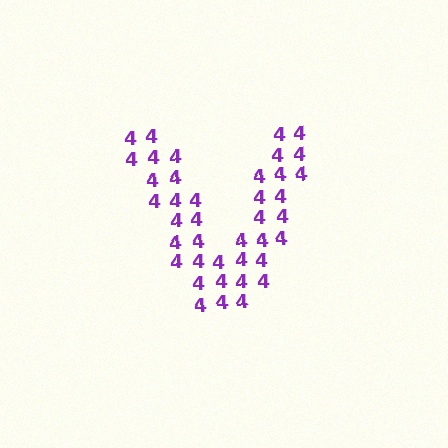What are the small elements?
The small elements are digit 4's.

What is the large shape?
The large shape is the letter V.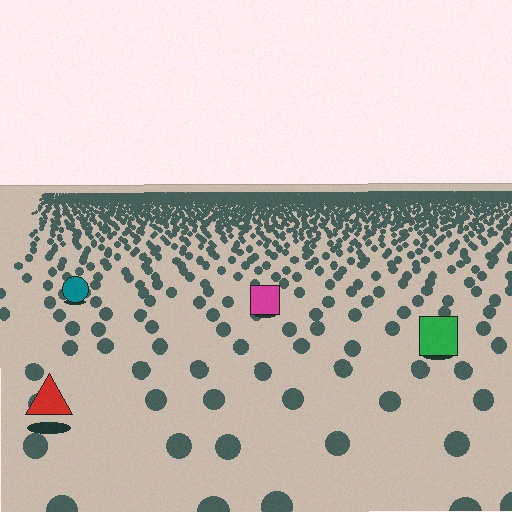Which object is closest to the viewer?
The red triangle is closest. The texture marks near it are larger and more spread out.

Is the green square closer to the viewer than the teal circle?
Yes. The green square is closer — you can tell from the texture gradient: the ground texture is coarser near it.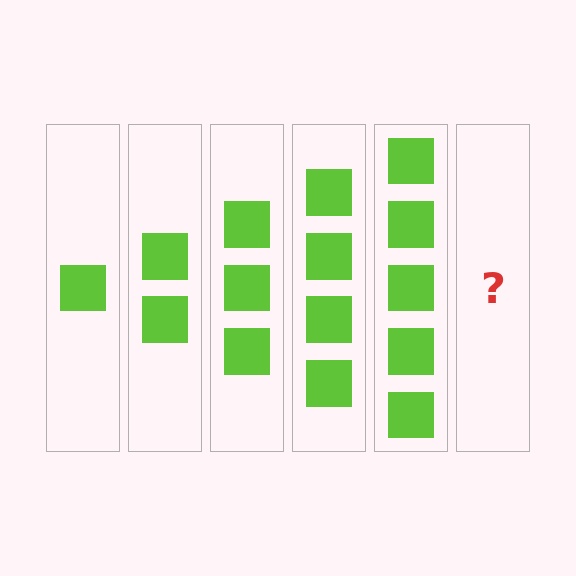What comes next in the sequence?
The next element should be 6 squares.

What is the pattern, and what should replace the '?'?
The pattern is that each step adds one more square. The '?' should be 6 squares.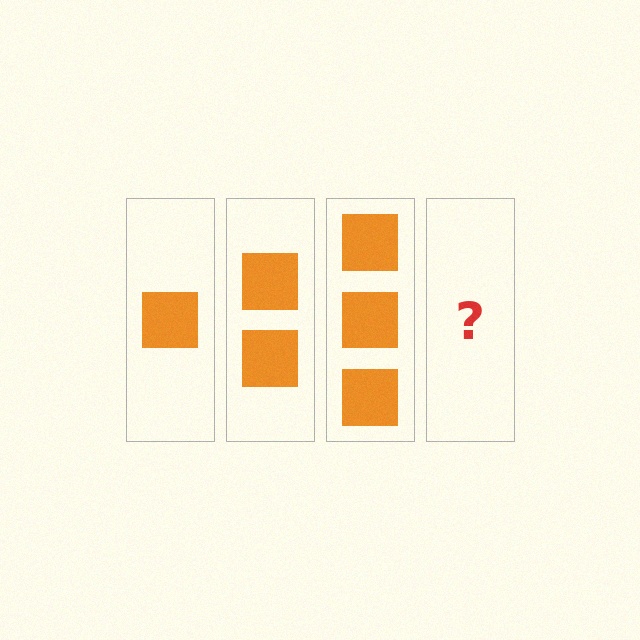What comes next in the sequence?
The next element should be 4 squares.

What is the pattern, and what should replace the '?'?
The pattern is that each step adds one more square. The '?' should be 4 squares.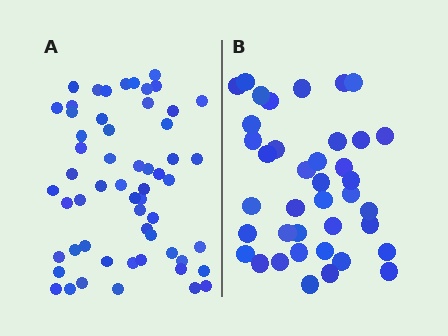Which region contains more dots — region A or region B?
Region A (the left region) has more dots.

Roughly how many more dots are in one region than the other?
Region A has approximately 20 more dots than region B.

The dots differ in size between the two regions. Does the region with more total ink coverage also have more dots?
No. Region B has more total ink coverage because its dots are larger, but region A actually contains more individual dots. Total area can be misleading — the number of items is what matters here.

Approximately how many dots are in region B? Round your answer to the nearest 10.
About 40 dots. (The exact count is 39, which rounds to 40.)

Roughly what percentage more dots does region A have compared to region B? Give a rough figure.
About 45% more.